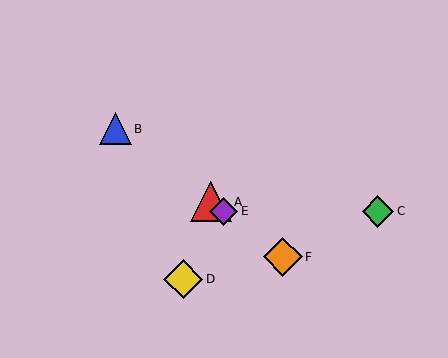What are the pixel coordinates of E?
Object E is at (224, 211).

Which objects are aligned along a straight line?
Objects A, B, E, F are aligned along a straight line.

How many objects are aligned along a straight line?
4 objects (A, B, E, F) are aligned along a straight line.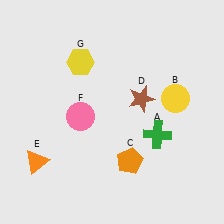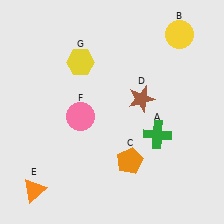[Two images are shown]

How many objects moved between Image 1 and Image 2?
2 objects moved between the two images.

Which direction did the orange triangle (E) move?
The orange triangle (E) moved down.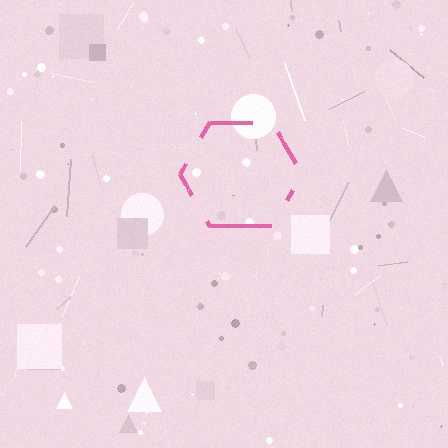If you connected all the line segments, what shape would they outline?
They would outline a hexagon.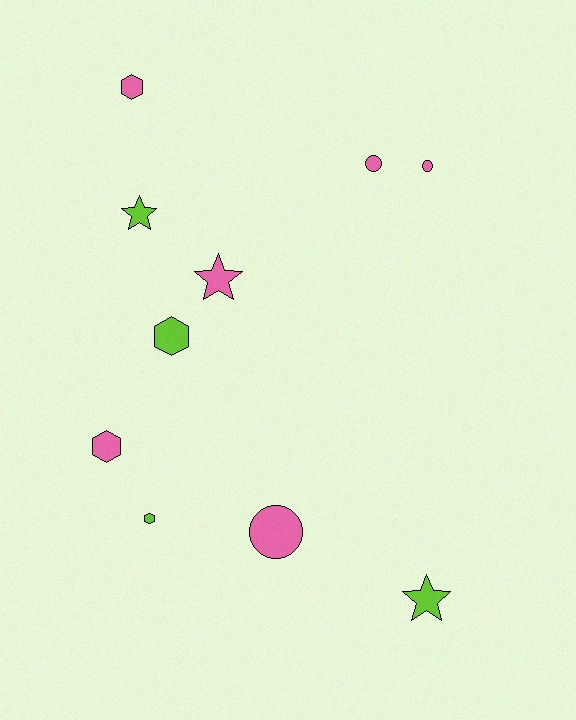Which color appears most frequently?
Pink, with 6 objects.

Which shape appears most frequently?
Hexagon, with 4 objects.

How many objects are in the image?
There are 10 objects.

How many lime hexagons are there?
There are 2 lime hexagons.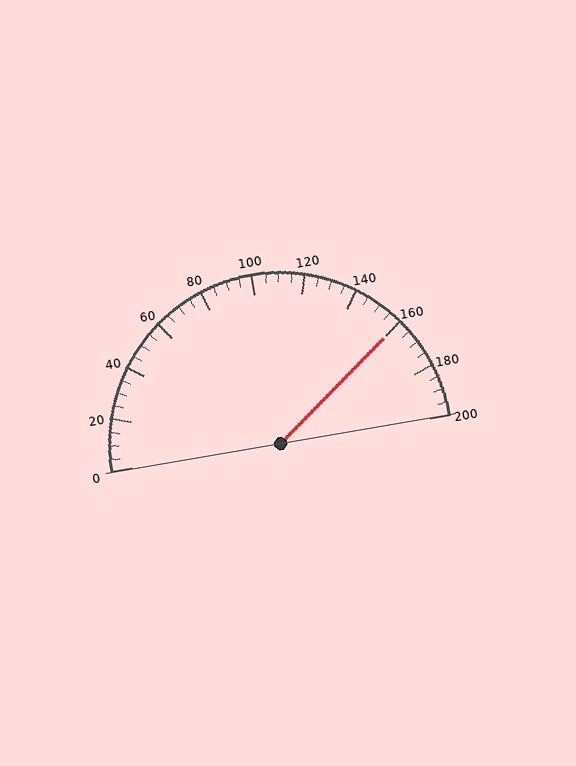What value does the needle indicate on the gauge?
The needle indicates approximately 160.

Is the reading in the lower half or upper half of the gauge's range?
The reading is in the upper half of the range (0 to 200).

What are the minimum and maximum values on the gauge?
The gauge ranges from 0 to 200.